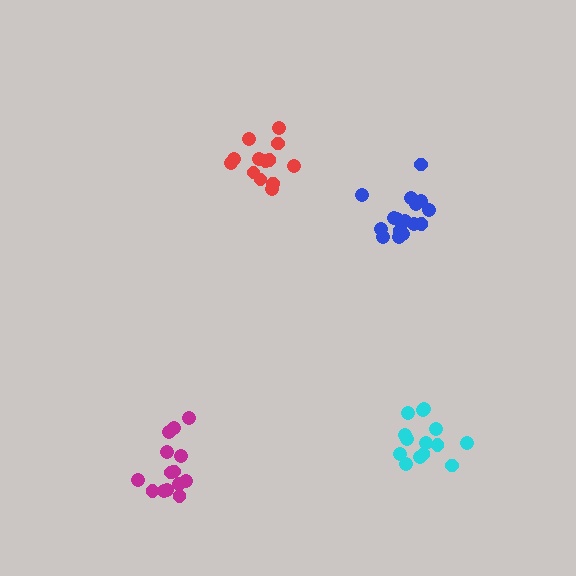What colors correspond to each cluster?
The clusters are colored: blue, red, cyan, magenta.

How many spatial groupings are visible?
There are 4 spatial groupings.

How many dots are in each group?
Group 1: 17 dots, Group 2: 13 dots, Group 3: 14 dots, Group 4: 14 dots (58 total).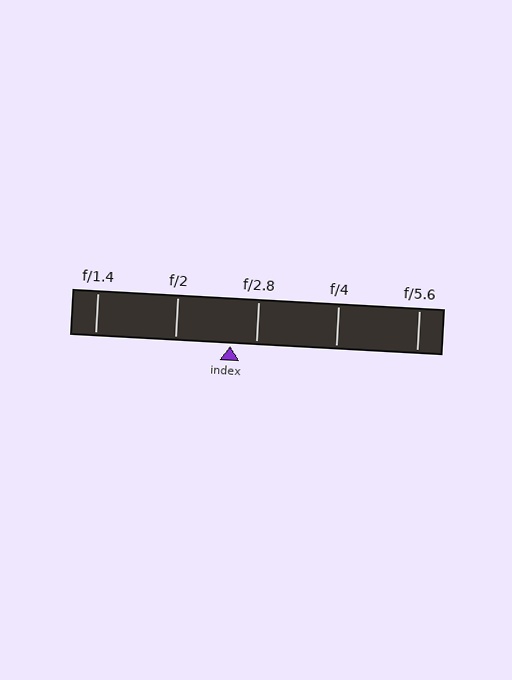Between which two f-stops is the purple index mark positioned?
The index mark is between f/2 and f/2.8.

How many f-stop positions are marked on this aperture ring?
There are 5 f-stop positions marked.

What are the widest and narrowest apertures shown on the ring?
The widest aperture shown is f/1.4 and the narrowest is f/5.6.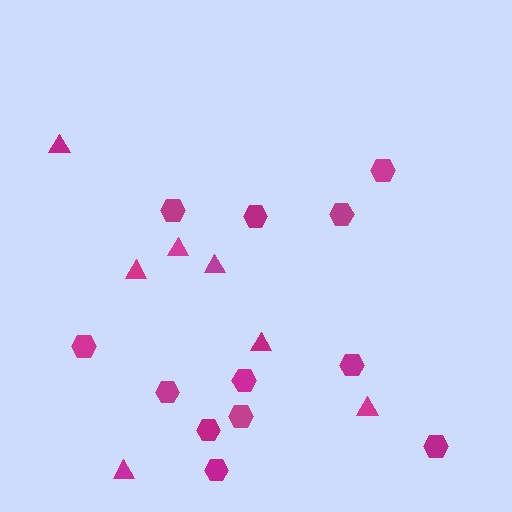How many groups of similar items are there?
There are 2 groups: one group of hexagons (12) and one group of triangles (7).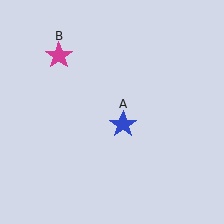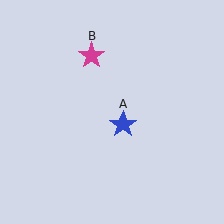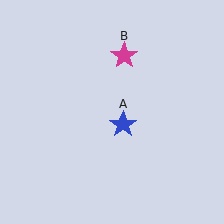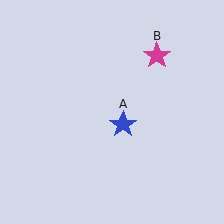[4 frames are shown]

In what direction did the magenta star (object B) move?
The magenta star (object B) moved right.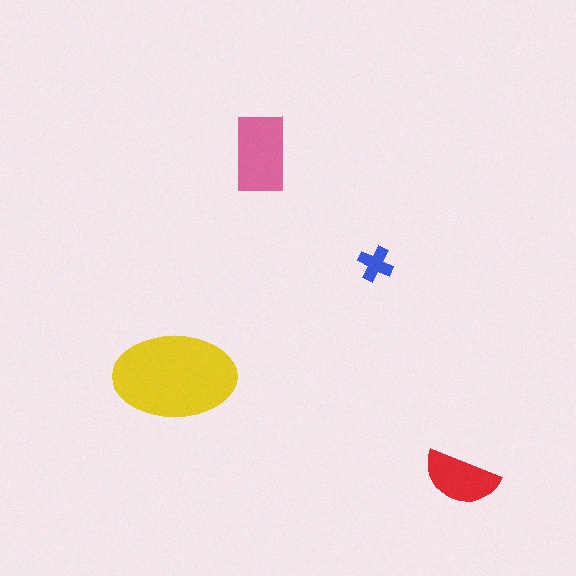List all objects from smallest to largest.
The blue cross, the red semicircle, the pink rectangle, the yellow ellipse.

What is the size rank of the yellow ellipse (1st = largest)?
1st.